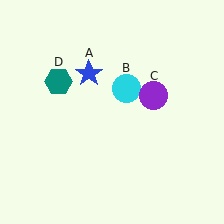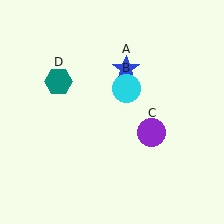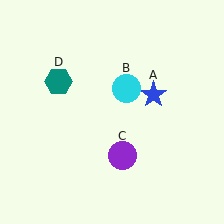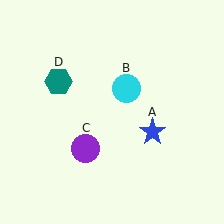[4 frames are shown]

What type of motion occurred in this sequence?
The blue star (object A), purple circle (object C) rotated clockwise around the center of the scene.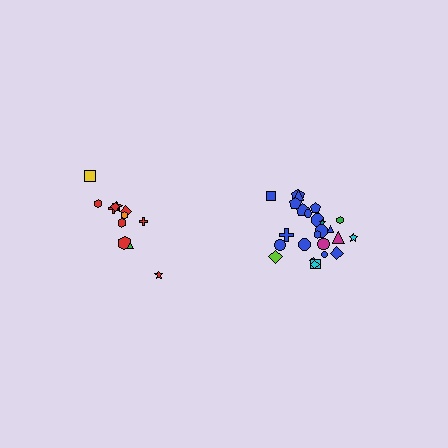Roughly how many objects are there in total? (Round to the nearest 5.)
Roughly 35 objects in total.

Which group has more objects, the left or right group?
The right group.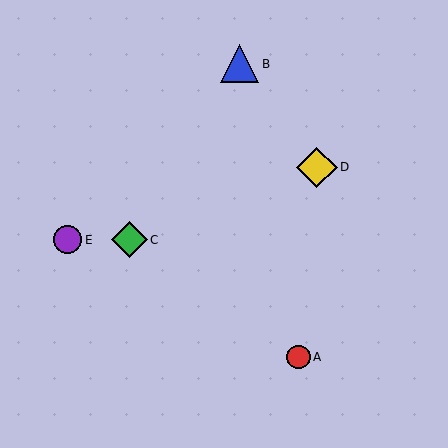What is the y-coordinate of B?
Object B is at y≈64.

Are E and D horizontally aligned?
No, E is at y≈240 and D is at y≈167.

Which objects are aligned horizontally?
Objects C, E are aligned horizontally.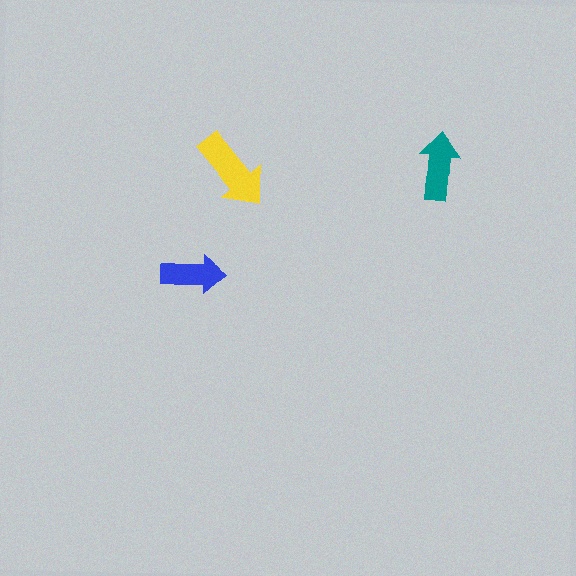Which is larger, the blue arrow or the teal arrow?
The teal one.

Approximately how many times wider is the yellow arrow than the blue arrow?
About 1.5 times wider.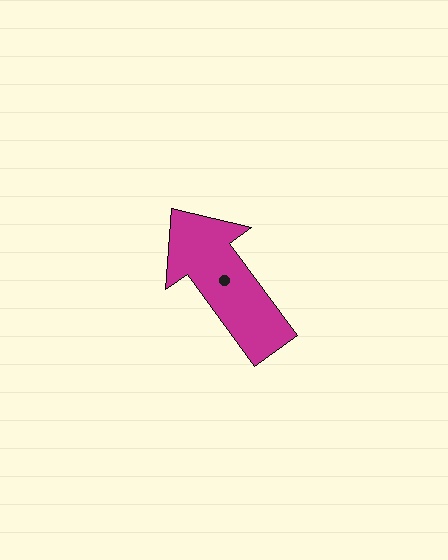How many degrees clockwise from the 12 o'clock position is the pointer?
Approximately 324 degrees.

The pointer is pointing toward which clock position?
Roughly 11 o'clock.